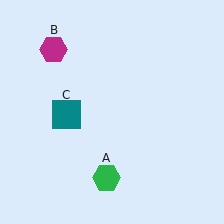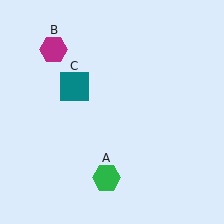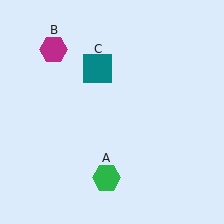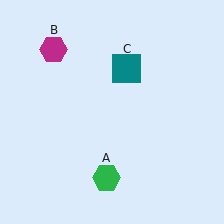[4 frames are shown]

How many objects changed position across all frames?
1 object changed position: teal square (object C).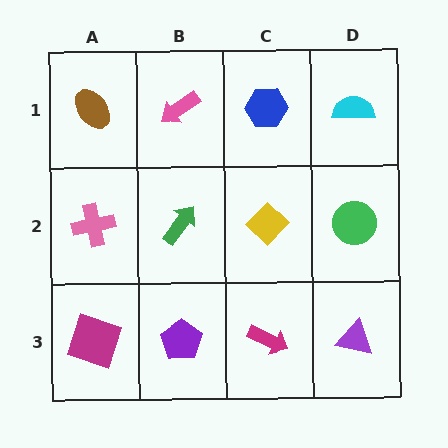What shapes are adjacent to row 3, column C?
A yellow diamond (row 2, column C), a purple pentagon (row 3, column B), a purple triangle (row 3, column D).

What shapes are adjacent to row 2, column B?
A pink arrow (row 1, column B), a purple pentagon (row 3, column B), a pink cross (row 2, column A), a yellow diamond (row 2, column C).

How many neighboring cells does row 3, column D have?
2.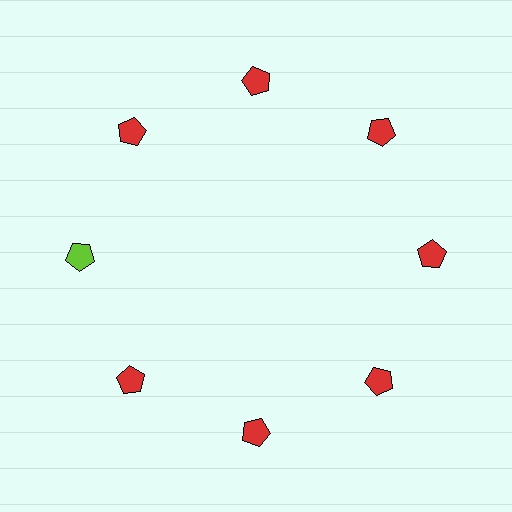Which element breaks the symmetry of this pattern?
The lime pentagon at roughly the 9 o'clock position breaks the symmetry. All other shapes are red pentagons.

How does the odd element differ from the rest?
It has a different color: lime instead of red.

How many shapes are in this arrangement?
There are 8 shapes arranged in a ring pattern.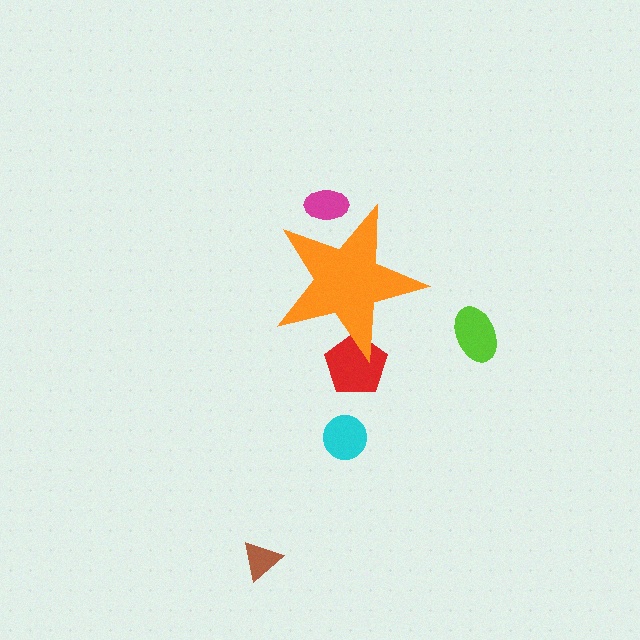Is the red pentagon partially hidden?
Yes, the red pentagon is partially hidden behind the orange star.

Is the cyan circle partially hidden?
No, the cyan circle is fully visible.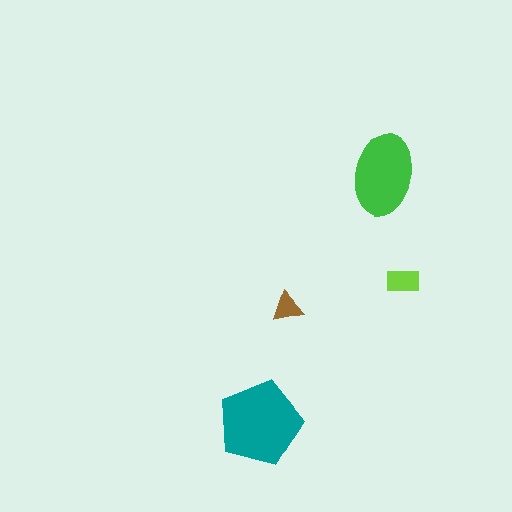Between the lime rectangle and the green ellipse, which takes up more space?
The green ellipse.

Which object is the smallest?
The brown triangle.